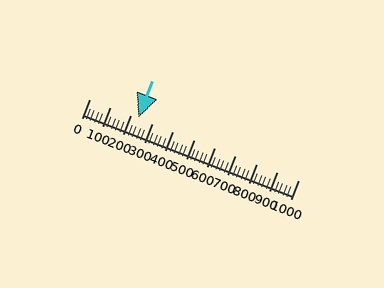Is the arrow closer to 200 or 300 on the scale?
The arrow is closer to 200.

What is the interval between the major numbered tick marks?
The major tick marks are spaced 100 units apart.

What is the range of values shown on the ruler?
The ruler shows values from 0 to 1000.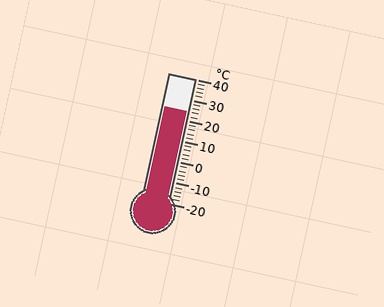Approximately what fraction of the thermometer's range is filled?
The thermometer is filled to approximately 75% of its range.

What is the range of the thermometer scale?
The thermometer scale ranges from -20°C to 40°C.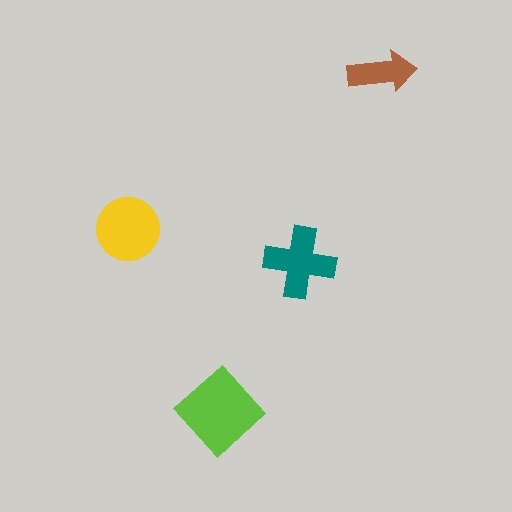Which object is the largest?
The lime diamond.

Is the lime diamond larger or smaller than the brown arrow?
Larger.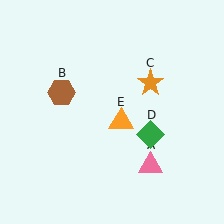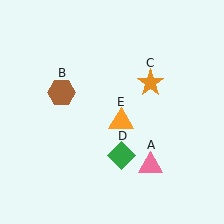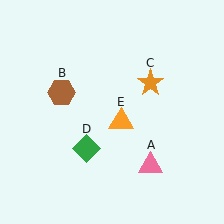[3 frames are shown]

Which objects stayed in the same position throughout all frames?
Pink triangle (object A) and brown hexagon (object B) and orange star (object C) and orange triangle (object E) remained stationary.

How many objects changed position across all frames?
1 object changed position: green diamond (object D).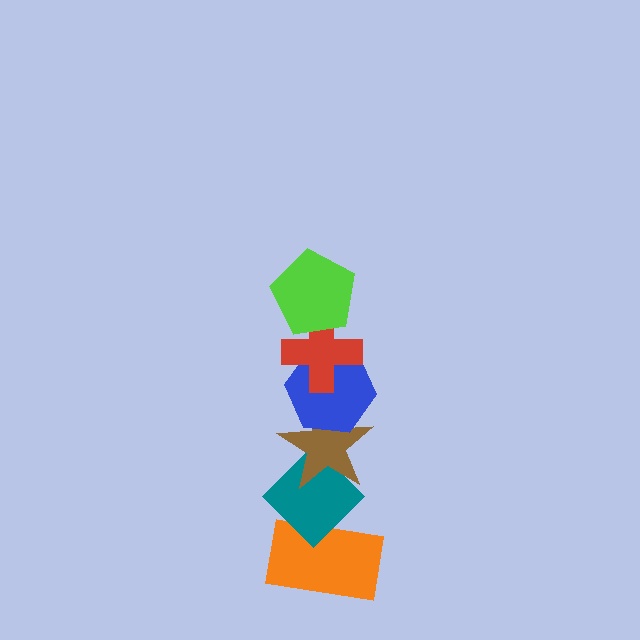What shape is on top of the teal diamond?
The brown star is on top of the teal diamond.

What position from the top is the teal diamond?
The teal diamond is 5th from the top.